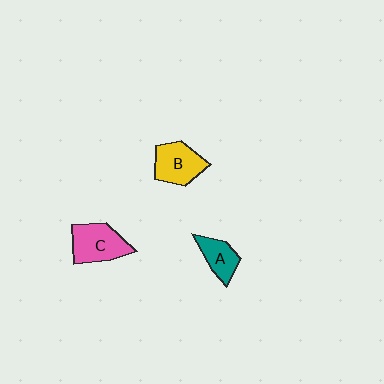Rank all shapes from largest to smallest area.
From largest to smallest: C (pink), B (yellow), A (teal).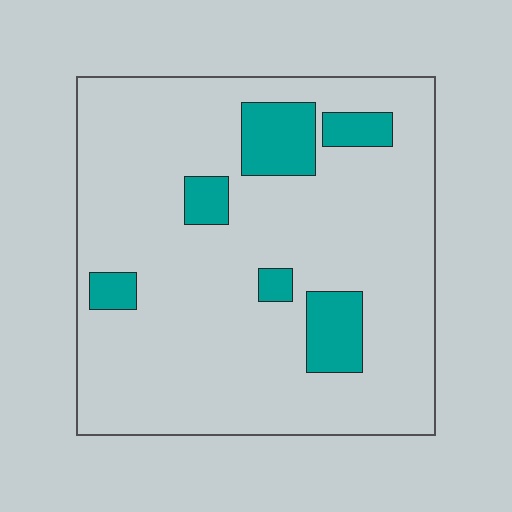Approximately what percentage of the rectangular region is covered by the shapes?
Approximately 15%.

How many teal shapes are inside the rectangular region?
6.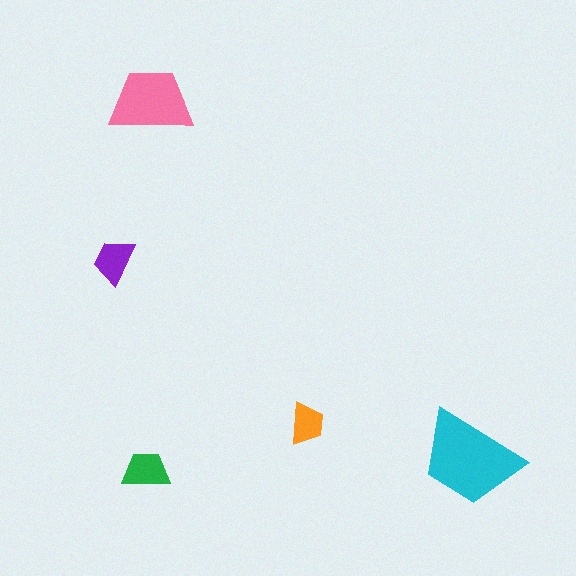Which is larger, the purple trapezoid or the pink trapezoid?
The pink one.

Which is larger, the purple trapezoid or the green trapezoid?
The green one.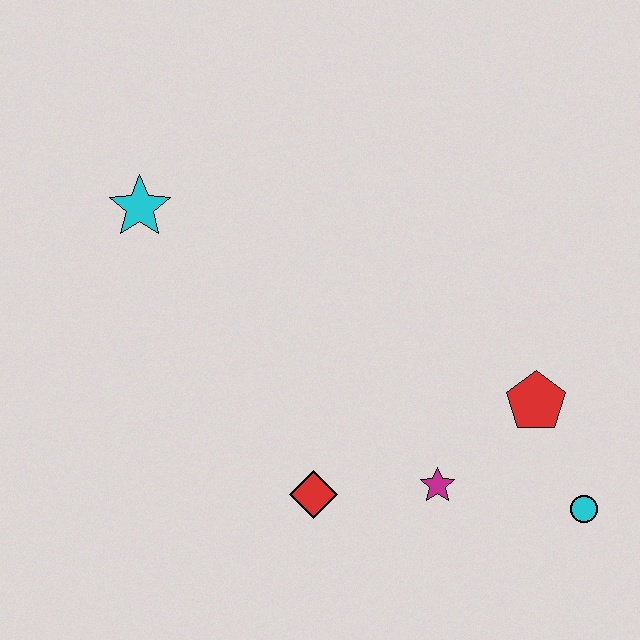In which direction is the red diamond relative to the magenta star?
The red diamond is to the left of the magenta star.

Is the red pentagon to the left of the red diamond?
No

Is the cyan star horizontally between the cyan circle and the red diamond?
No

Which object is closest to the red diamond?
The magenta star is closest to the red diamond.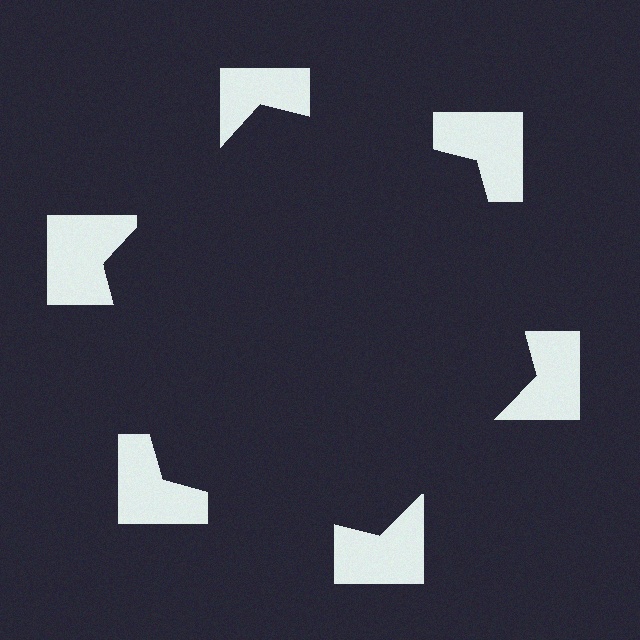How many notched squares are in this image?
There are 6 — one at each vertex of the illusory hexagon.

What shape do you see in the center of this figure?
An illusory hexagon — its edges are inferred from the aligned wedge cuts in the notched squares, not physically drawn.